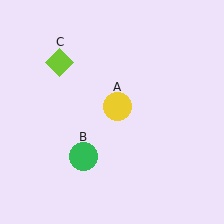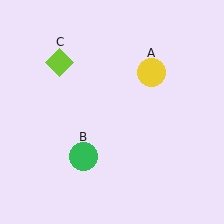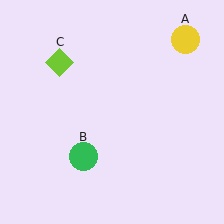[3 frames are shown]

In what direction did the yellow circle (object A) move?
The yellow circle (object A) moved up and to the right.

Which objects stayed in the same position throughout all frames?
Green circle (object B) and lime diamond (object C) remained stationary.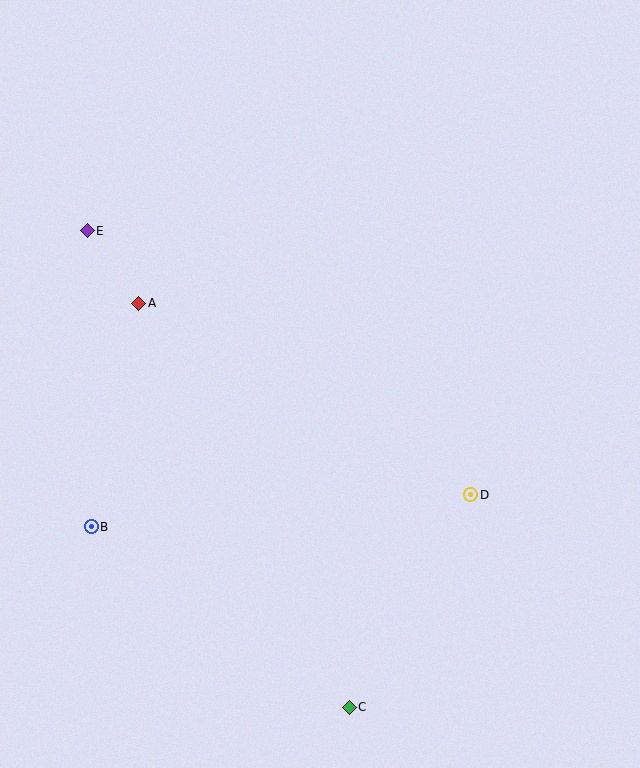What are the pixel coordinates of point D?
Point D is at (471, 495).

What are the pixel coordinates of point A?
Point A is at (139, 303).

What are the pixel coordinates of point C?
Point C is at (349, 707).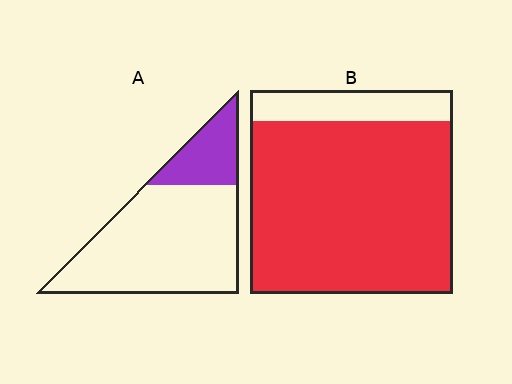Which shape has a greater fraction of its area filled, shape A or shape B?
Shape B.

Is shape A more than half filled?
No.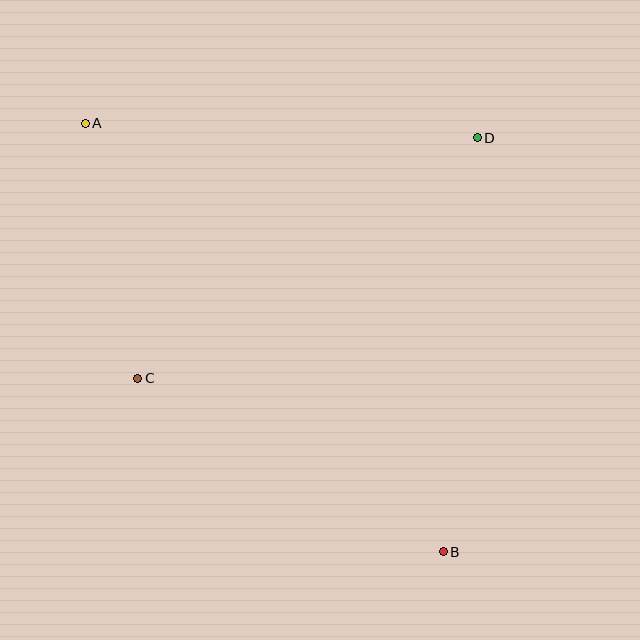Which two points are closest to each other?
Points A and C are closest to each other.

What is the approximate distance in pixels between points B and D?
The distance between B and D is approximately 415 pixels.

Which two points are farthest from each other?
Points A and B are farthest from each other.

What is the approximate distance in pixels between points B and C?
The distance between B and C is approximately 351 pixels.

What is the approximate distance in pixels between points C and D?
The distance between C and D is approximately 416 pixels.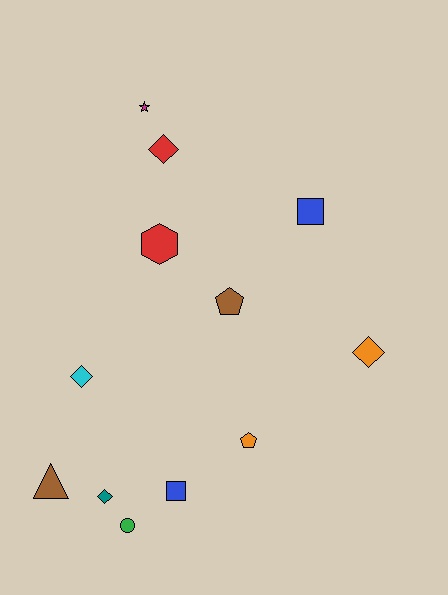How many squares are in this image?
There are 2 squares.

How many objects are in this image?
There are 12 objects.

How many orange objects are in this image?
There are 2 orange objects.